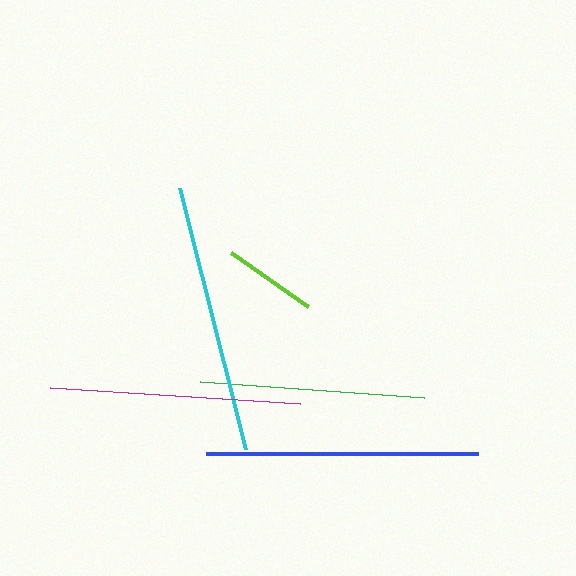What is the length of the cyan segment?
The cyan segment is approximately 269 pixels long.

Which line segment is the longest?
The blue line is the longest at approximately 272 pixels.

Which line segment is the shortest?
The lime line is the shortest at approximately 94 pixels.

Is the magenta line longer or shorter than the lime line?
The magenta line is longer than the lime line.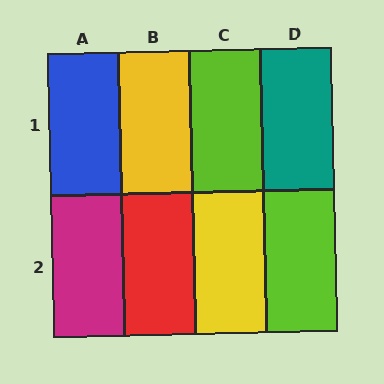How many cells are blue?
1 cell is blue.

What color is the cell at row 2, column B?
Red.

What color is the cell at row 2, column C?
Yellow.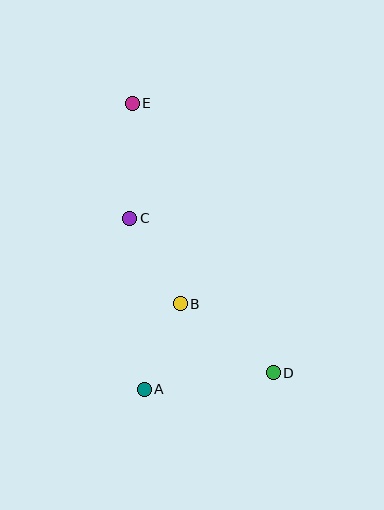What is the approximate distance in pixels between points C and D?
The distance between C and D is approximately 211 pixels.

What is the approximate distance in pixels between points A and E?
The distance between A and E is approximately 286 pixels.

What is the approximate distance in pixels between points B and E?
The distance between B and E is approximately 206 pixels.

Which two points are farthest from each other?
Points D and E are farthest from each other.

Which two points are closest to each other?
Points A and B are closest to each other.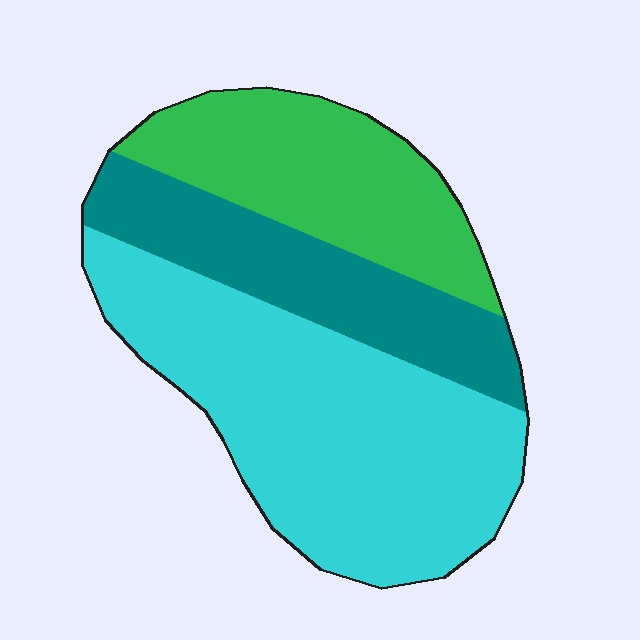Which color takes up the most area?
Cyan, at roughly 50%.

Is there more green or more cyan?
Cyan.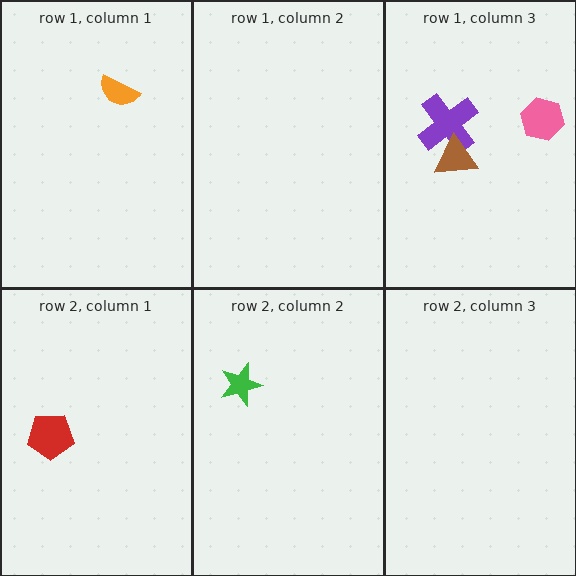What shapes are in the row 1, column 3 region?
The purple cross, the brown triangle, the pink hexagon.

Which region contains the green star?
The row 2, column 2 region.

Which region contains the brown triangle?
The row 1, column 3 region.